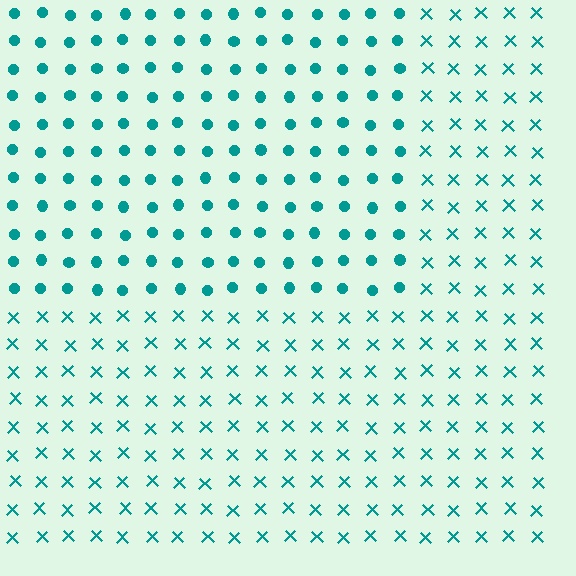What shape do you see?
I see a rectangle.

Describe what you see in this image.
The image is filled with small teal elements arranged in a uniform grid. A rectangle-shaped region contains circles, while the surrounding area contains X marks. The boundary is defined purely by the change in element shape.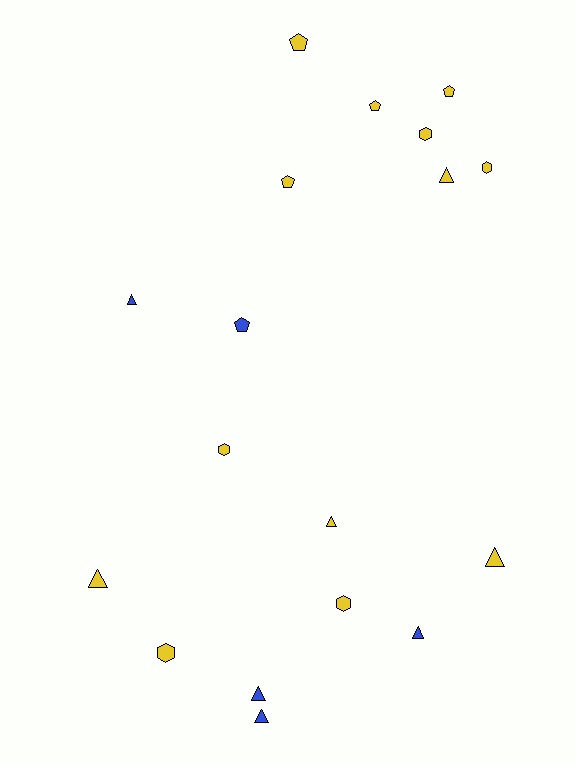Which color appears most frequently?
Yellow, with 13 objects.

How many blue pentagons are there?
There is 1 blue pentagon.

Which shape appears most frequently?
Triangle, with 8 objects.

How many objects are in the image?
There are 18 objects.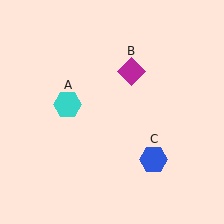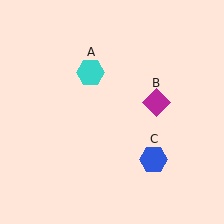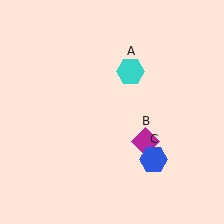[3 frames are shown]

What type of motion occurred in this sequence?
The cyan hexagon (object A), magenta diamond (object B) rotated clockwise around the center of the scene.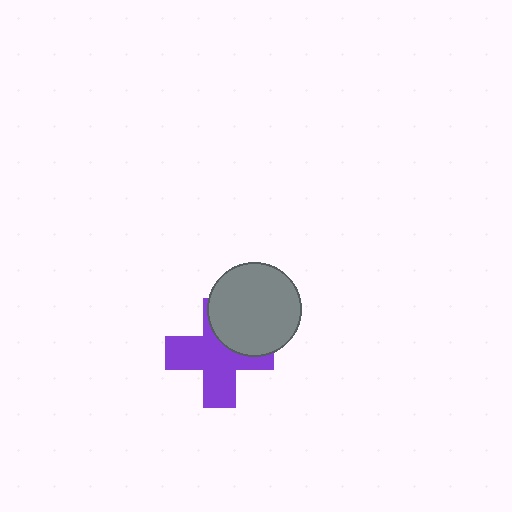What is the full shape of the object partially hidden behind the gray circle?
The partially hidden object is a purple cross.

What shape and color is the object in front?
The object in front is a gray circle.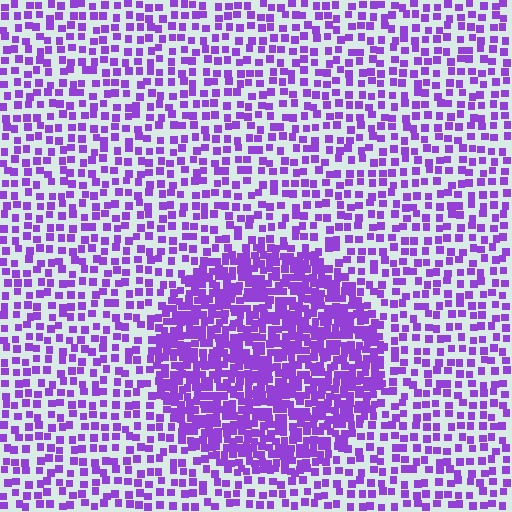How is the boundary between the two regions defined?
The boundary is defined by a change in element density (approximately 2.2x ratio). All elements are the same color, size, and shape.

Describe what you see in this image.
The image contains small purple elements arranged at two different densities. A circle-shaped region is visible where the elements are more densely packed than the surrounding area.